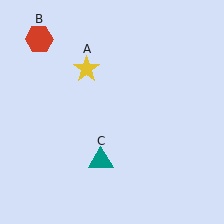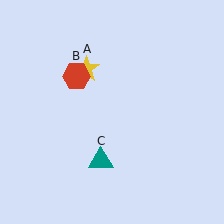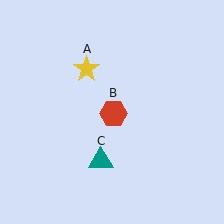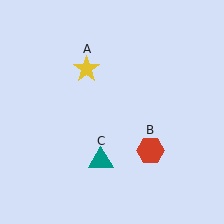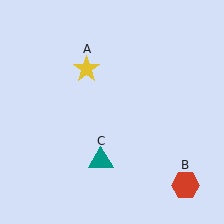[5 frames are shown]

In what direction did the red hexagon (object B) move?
The red hexagon (object B) moved down and to the right.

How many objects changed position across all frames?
1 object changed position: red hexagon (object B).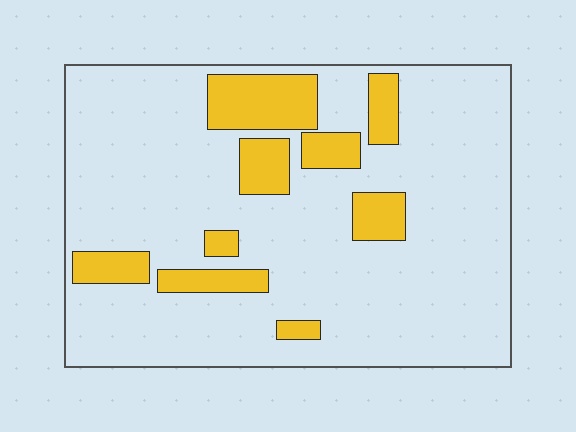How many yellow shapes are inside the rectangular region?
9.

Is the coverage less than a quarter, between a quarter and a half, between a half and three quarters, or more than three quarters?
Less than a quarter.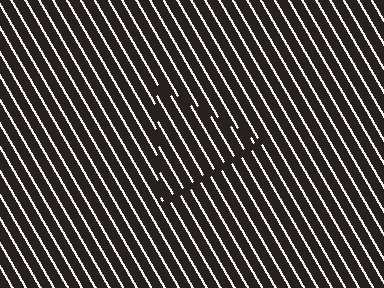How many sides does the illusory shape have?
3 sides — the line-ends trace a triangle.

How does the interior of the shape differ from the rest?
The interior of the shape contains the same grating, shifted by half a period — the contour is defined by the phase discontinuity where line-ends from the inner and outer gratings abut.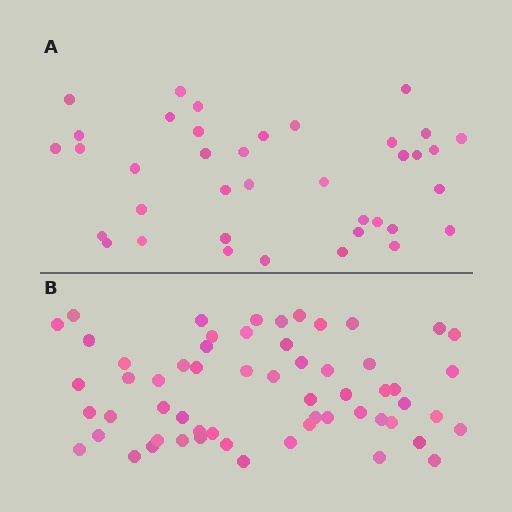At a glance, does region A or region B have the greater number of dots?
Region B (the bottom region) has more dots.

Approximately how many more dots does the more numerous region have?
Region B has approximately 20 more dots than region A.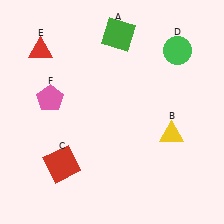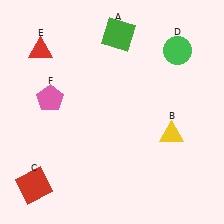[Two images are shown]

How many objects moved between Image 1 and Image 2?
1 object moved between the two images.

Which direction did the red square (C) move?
The red square (C) moved left.